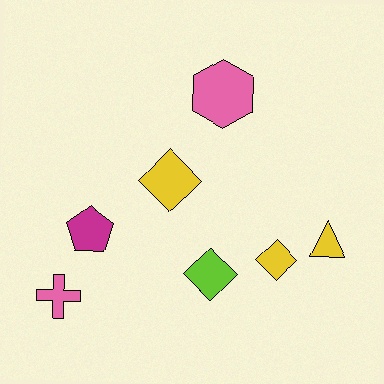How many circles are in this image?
There are no circles.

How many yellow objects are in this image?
There are 3 yellow objects.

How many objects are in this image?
There are 7 objects.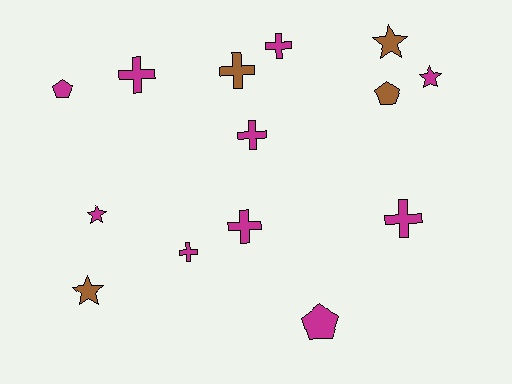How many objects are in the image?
There are 14 objects.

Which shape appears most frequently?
Cross, with 7 objects.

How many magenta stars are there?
There are 2 magenta stars.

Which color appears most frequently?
Magenta, with 10 objects.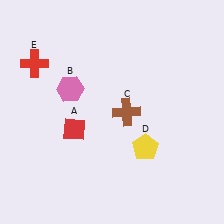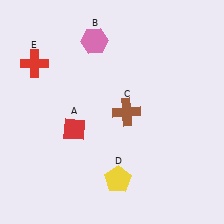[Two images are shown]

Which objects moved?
The objects that moved are: the pink hexagon (B), the yellow pentagon (D).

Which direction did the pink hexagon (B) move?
The pink hexagon (B) moved up.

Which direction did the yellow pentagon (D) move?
The yellow pentagon (D) moved down.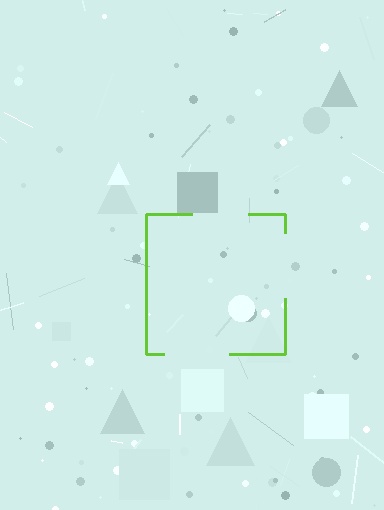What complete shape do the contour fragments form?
The contour fragments form a square.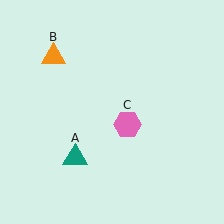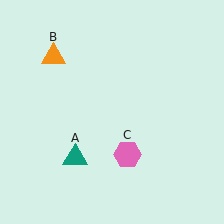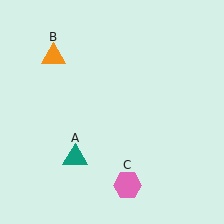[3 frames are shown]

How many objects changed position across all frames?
1 object changed position: pink hexagon (object C).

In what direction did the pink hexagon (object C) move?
The pink hexagon (object C) moved down.